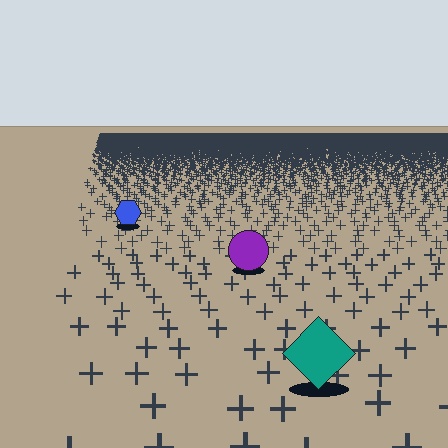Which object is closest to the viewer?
The teal diamond is closest. The texture marks near it are larger and more spread out.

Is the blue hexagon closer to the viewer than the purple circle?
No. The purple circle is closer — you can tell from the texture gradient: the ground texture is coarser near it.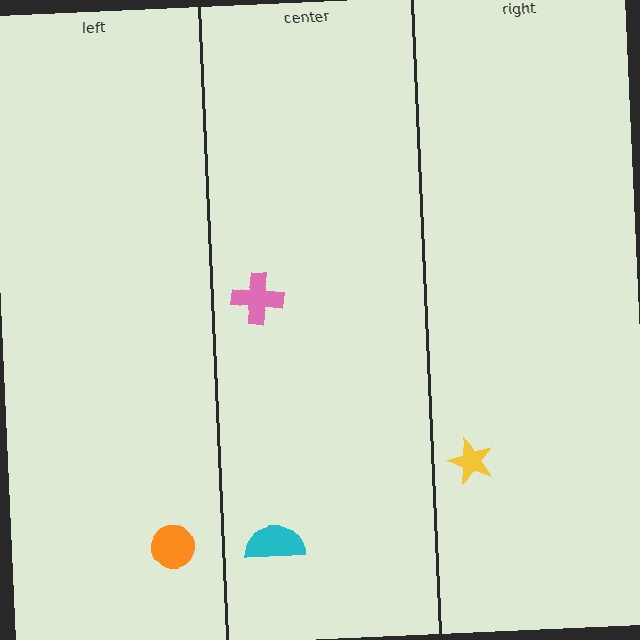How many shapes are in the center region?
2.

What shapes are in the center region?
The cyan semicircle, the pink cross.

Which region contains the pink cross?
The center region.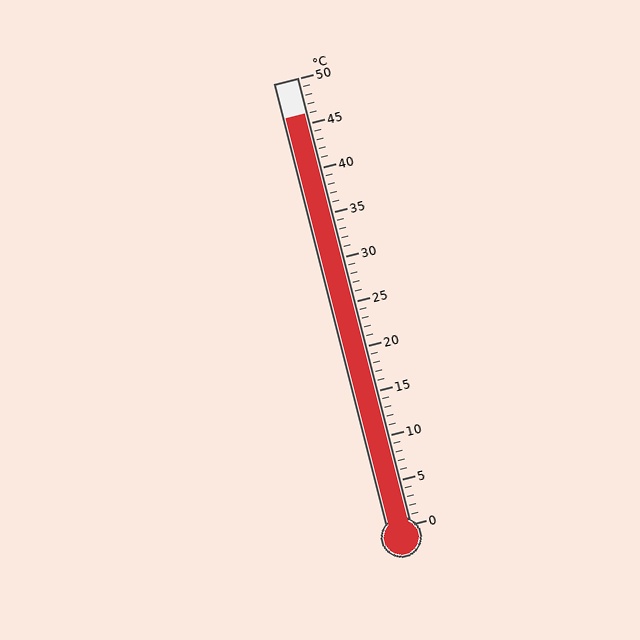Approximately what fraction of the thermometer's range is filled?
The thermometer is filled to approximately 90% of its range.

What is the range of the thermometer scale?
The thermometer scale ranges from 0°C to 50°C.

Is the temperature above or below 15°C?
The temperature is above 15°C.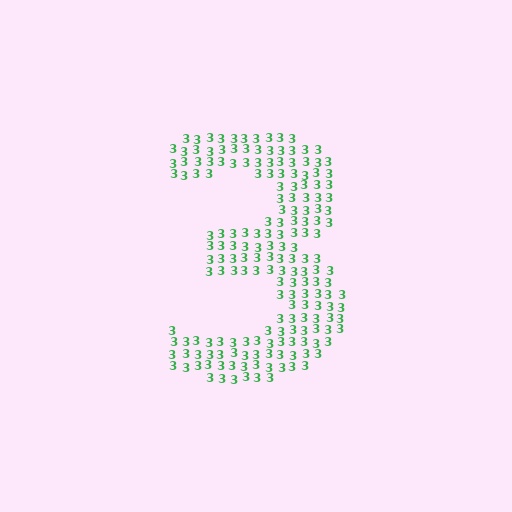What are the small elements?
The small elements are digit 3's.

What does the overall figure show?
The overall figure shows the digit 3.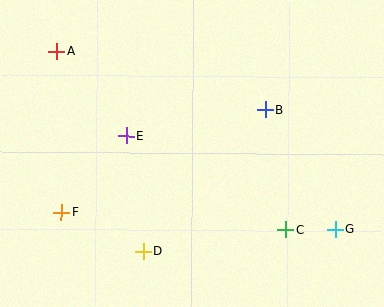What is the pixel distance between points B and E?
The distance between B and E is 142 pixels.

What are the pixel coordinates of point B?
Point B is at (266, 109).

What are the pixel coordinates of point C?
Point C is at (286, 230).